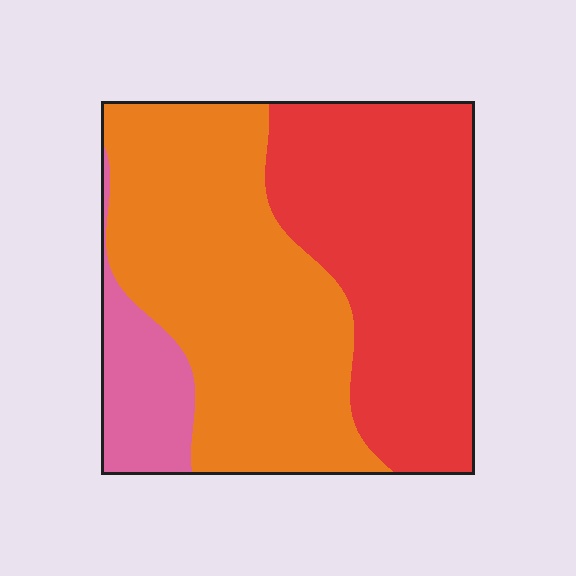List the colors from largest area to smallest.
From largest to smallest: orange, red, pink.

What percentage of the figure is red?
Red covers about 40% of the figure.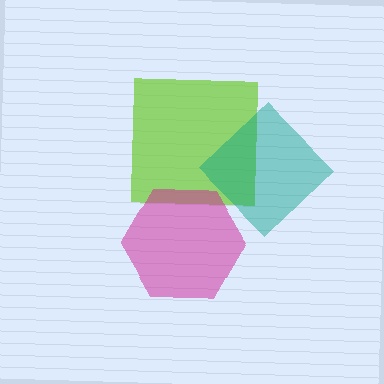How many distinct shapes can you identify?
There are 3 distinct shapes: a lime square, a magenta hexagon, a teal diamond.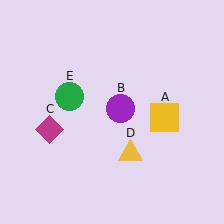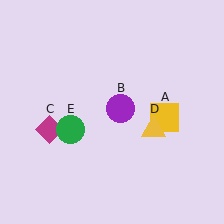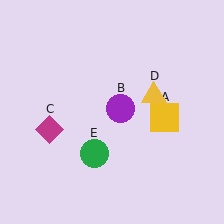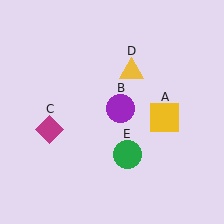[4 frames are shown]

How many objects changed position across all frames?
2 objects changed position: yellow triangle (object D), green circle (object E).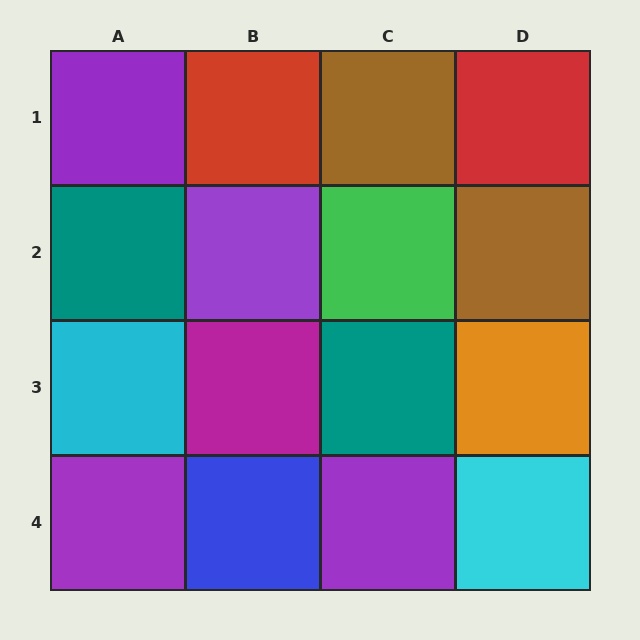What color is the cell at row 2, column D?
Brown.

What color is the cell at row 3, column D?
Orange.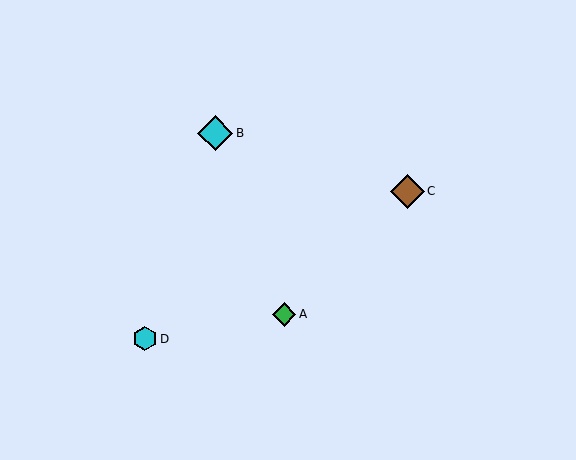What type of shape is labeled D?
Shape D is a cyan hexagon.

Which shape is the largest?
The cyan diamond (labeled B) is the largest.